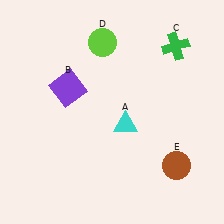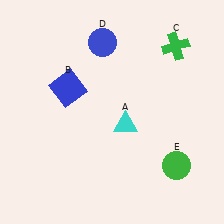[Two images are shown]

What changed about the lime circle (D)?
In Image 1, D is lime. In Image 2, it changed to blue.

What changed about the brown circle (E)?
In Image 1, E is brown. In Image 2, it changed to green.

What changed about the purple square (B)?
In Image 1, B is purple. In Image 2, it changed to blue.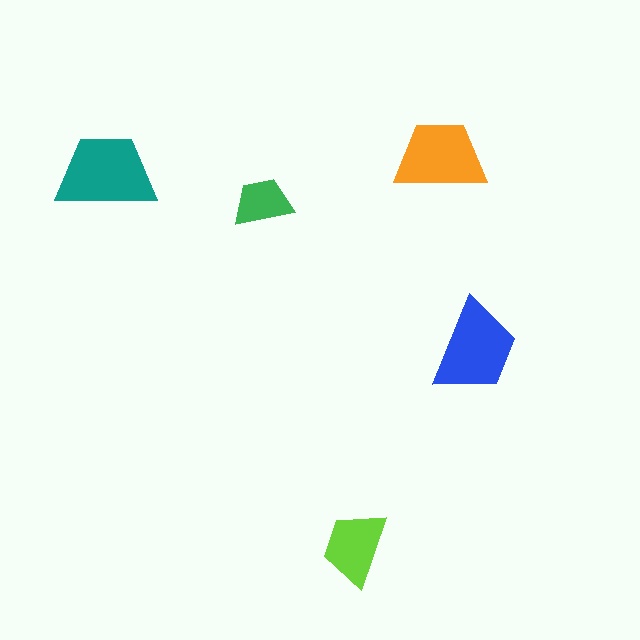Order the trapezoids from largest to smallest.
the teal one, the blue one, the orange one, the lime one, the green one.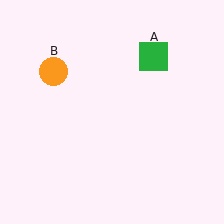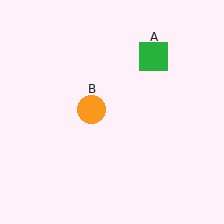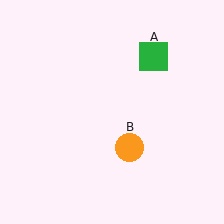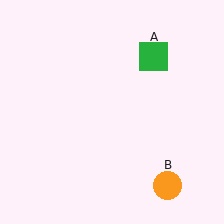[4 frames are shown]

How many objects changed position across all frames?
1 object changed position: orange circle (object B).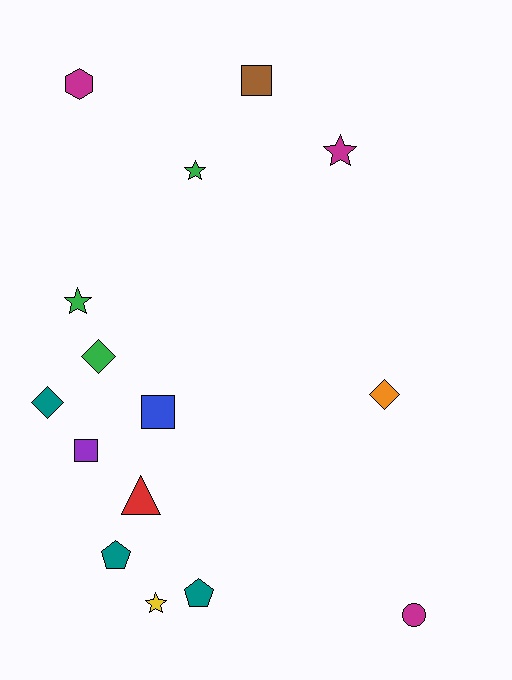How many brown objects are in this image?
There is 1 brown object.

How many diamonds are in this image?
There are 3 diamonds.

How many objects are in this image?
There are 15 objects.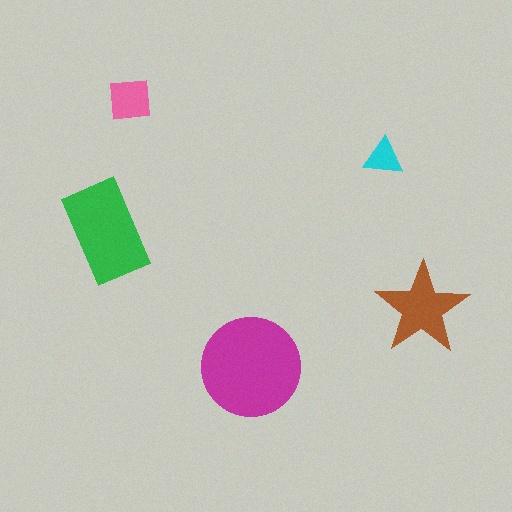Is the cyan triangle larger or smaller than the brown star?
Smaller.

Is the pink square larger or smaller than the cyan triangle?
Larger.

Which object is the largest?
The magenta circle.